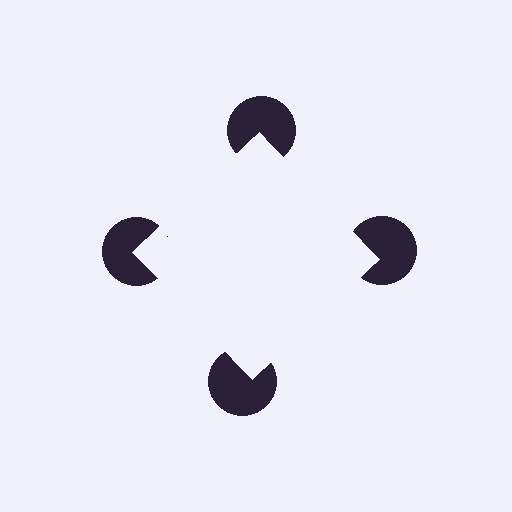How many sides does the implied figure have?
4 sides.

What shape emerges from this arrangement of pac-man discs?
An illusory square — its edges are inferred from the aligned wedge cuts in the pac-man discs, not physically drawn.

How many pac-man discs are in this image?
There are 4 — one at each vertex of the illusory square.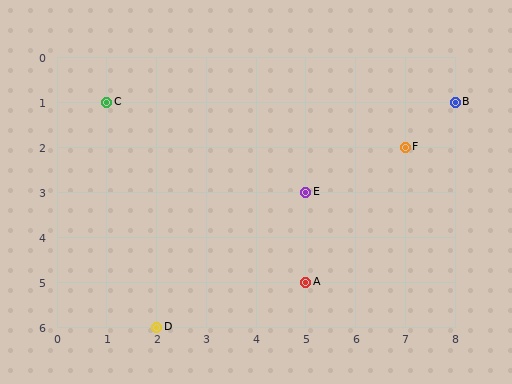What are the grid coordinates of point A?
Point A is at grid coordinates (5, 5).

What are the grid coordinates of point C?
Point C is at grid coordinates (1, 1).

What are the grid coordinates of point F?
Point F is at grid coordinates (7, 2).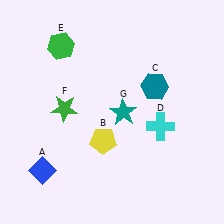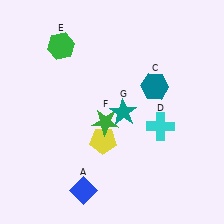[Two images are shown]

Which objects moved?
The objects that moved are: the blue diamond (A), the green star (F).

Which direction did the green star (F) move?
The green star (F) moved right.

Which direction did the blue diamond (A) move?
The blue diamond (A) moved right.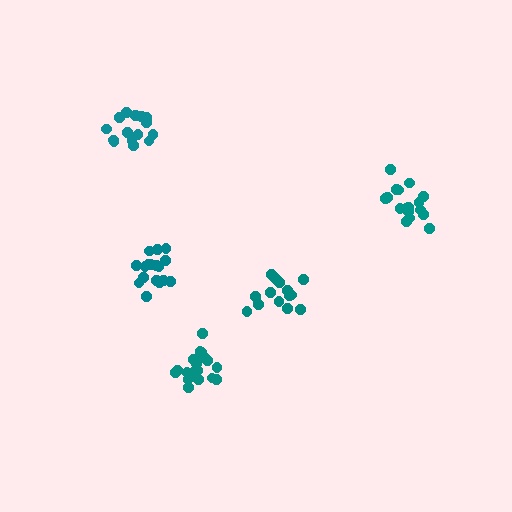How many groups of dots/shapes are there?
There are 5 groups.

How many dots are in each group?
Group 1: 17 dots, Group 2: 15 dots, Group 3: 15 dots, Group 4: 17 dots, Group 5: 19 dots (83 total).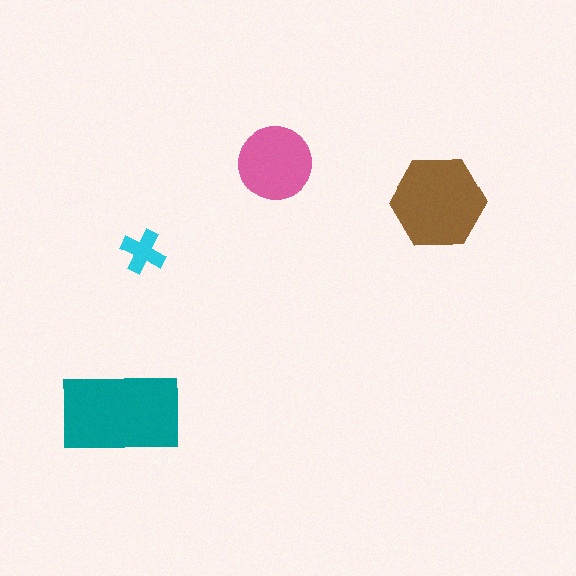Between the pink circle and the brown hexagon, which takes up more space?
The brown hexagon.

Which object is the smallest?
The cyan cross.